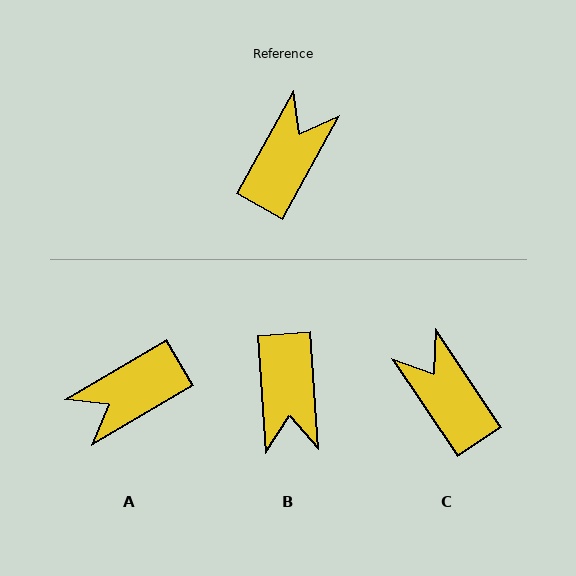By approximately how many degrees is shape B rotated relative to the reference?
Approximately 147 degrees clockwise.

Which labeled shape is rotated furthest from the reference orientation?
A, about 149 degrees away.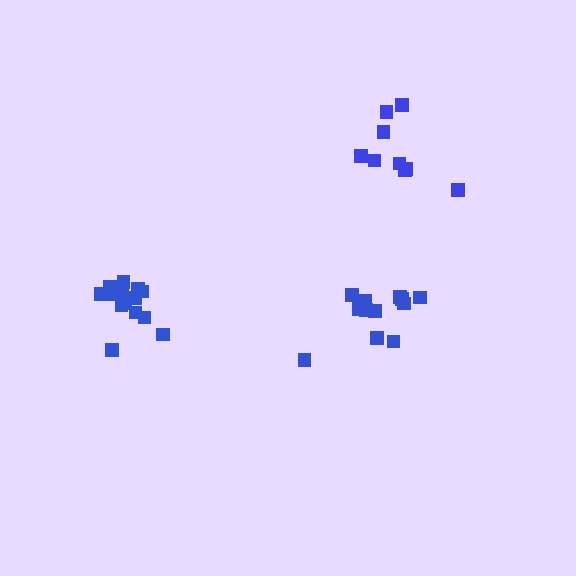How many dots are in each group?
Group 1: 14 dots, Group 2: 12 dots, Group 3: 9 dots (35 total).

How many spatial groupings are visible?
There are 3 spatial groupings.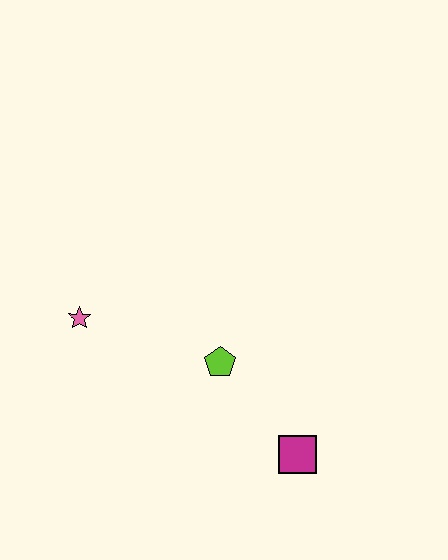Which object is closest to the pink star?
The lime pentagon is closest to the pink star.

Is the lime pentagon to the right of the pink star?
Yes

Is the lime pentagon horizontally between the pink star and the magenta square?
Yes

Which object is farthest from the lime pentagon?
The pink star is farthest from the lime pentagon.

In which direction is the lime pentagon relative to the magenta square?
The lime pentagon is above the magenta square.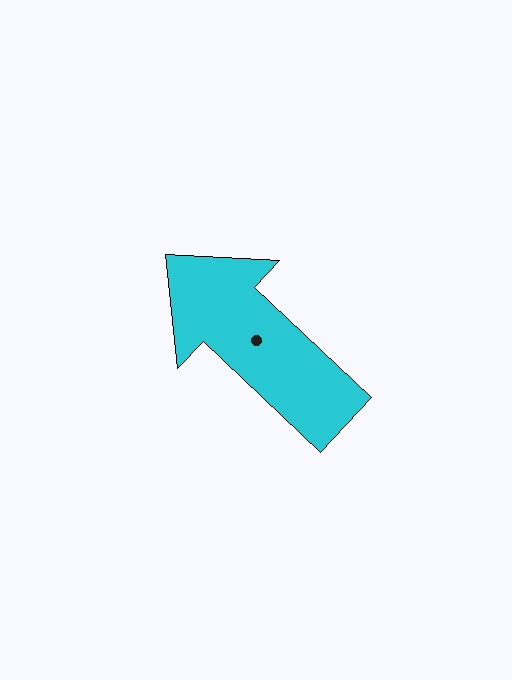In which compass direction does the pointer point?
Northwest.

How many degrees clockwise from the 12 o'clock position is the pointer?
Approximately 313 degrees.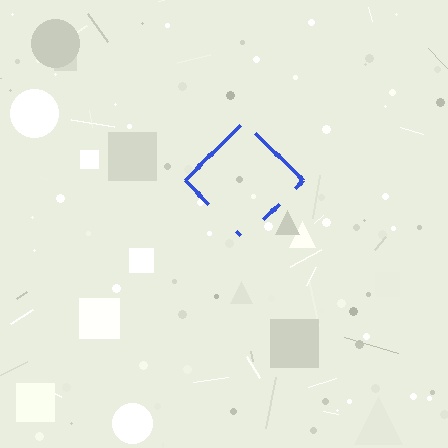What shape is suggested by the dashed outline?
The dashed outline suggests a diamond.